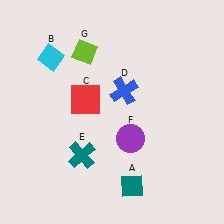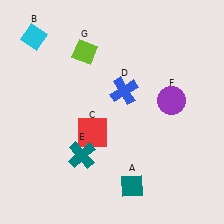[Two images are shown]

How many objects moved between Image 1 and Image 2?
3 objects moved between the two images.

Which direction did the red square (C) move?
The red square (C) moved down.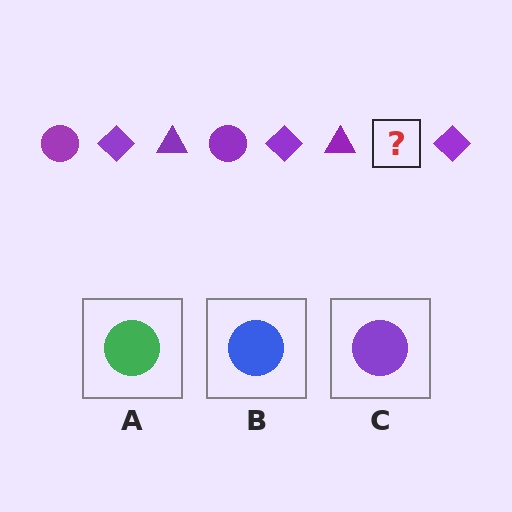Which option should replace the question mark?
Option C.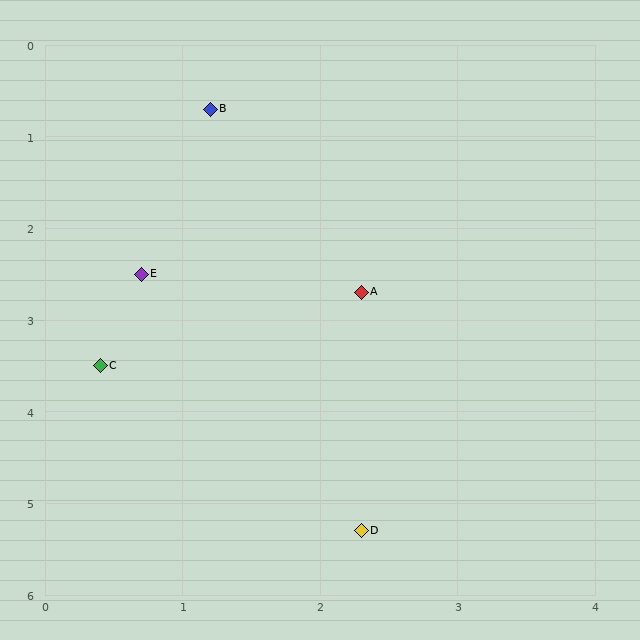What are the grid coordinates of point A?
Point A is at approximately (2.3, 2.7).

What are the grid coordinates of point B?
Point B is at approximately (1.2, 0.7).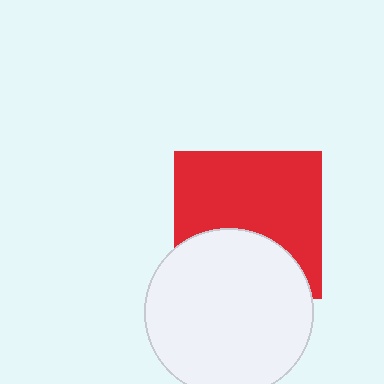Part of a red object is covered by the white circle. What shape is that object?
It is a square.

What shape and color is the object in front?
The object in front is a white circle.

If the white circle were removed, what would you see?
You would see the complete red square.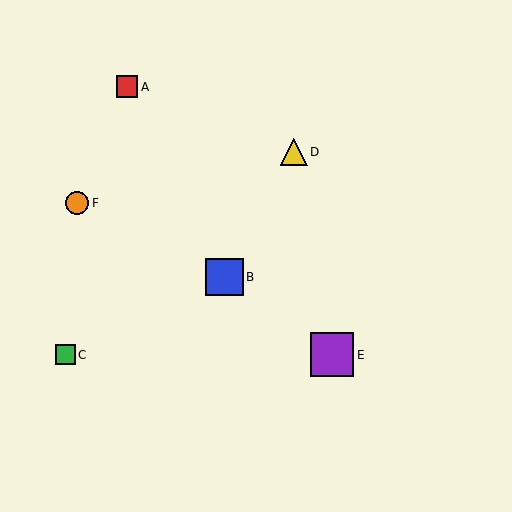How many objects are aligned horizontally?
2 objects (C, E) are aligned horizontally.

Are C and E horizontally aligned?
Yes, both are at y≈355.